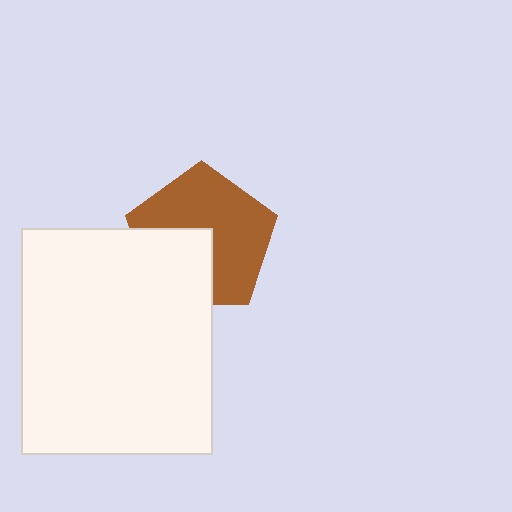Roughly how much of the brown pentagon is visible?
About half of it is visible (roughly 64%).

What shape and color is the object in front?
The object in front is a white rectangle.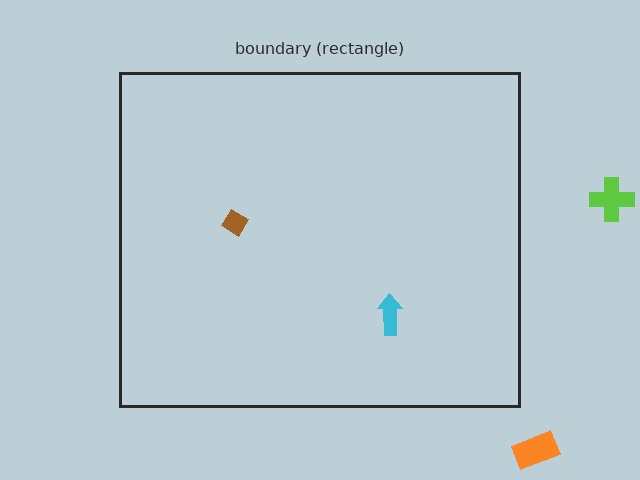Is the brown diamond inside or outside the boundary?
Inside.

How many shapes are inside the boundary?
2 inside, 2 outside.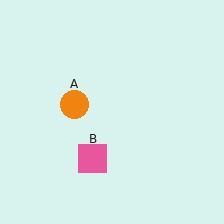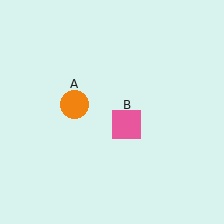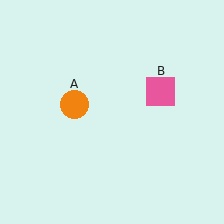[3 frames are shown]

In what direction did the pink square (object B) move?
The pink square (object B) moved up and to the right.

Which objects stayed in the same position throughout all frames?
Orange circle (object A) remained stationary.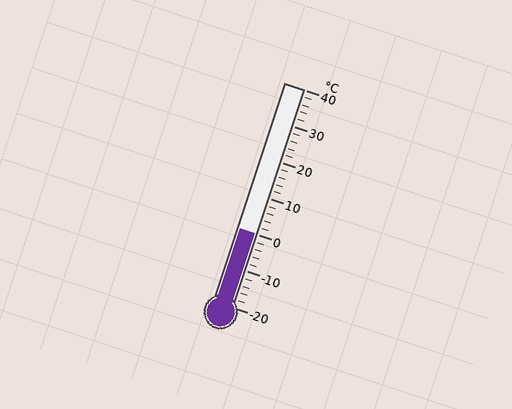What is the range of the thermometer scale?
The thermometer scale ranges from -20°C to 40°C.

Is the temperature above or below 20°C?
The temperature is below 20°C.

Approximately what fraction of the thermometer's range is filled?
The thermometer is filled to approximately 35% of its range.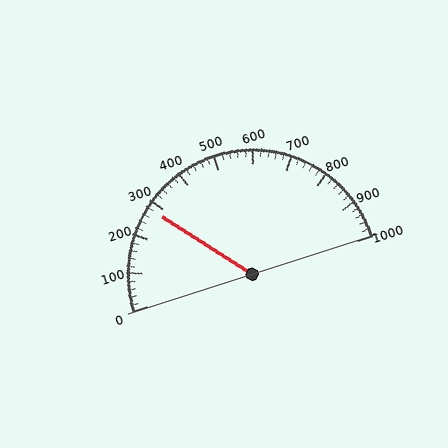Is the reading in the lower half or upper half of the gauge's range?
The reading is in the lower half of the range (0 to 1000).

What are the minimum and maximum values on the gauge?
The gauge ranges from 0 to 1000.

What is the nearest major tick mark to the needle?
The nearest major tick mark is 300.